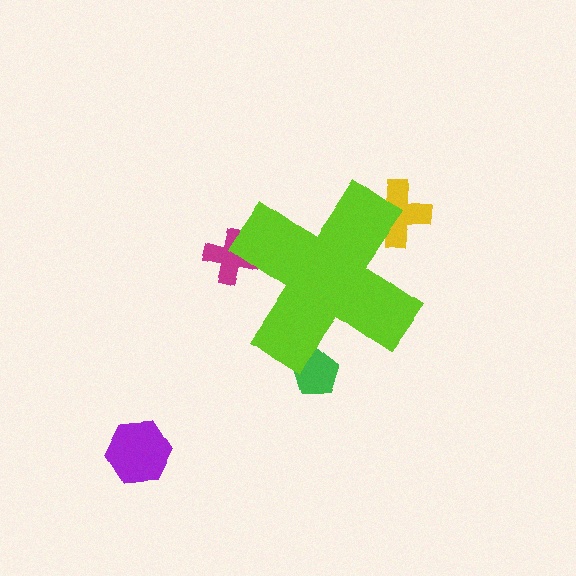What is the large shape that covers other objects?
A lime cross.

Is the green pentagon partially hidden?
Yes, the green pentagon is partially hidden behind the lime cross.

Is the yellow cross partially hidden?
Yes, the yellow cross is partially hidden behind the lime cross.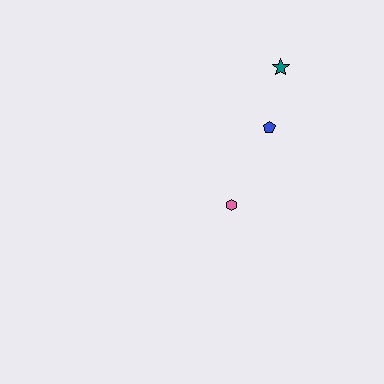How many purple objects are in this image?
There are no purple objects.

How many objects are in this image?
There are 3 objects.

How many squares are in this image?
There are no squares.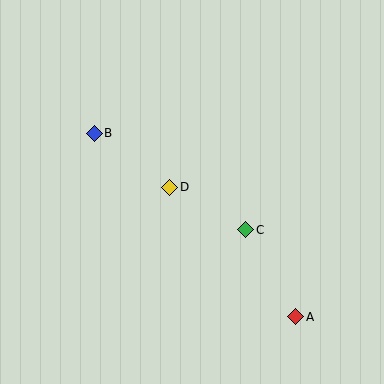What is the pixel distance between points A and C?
The distance between A and C is 100 pixels.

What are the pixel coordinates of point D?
Point D is at (170, 187).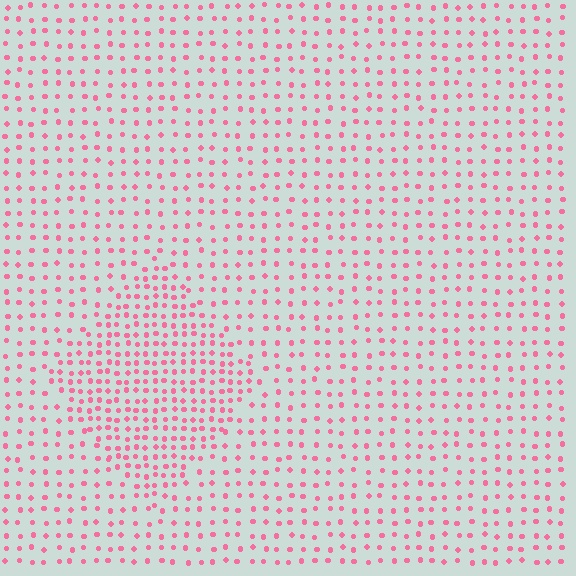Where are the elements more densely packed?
The elements are more densely packed inside the diamond boundary.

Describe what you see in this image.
The image contains small pink elements arranged at two different densities. A diamond-shaped region is visible where the elements are more densely packed than the surrounding area.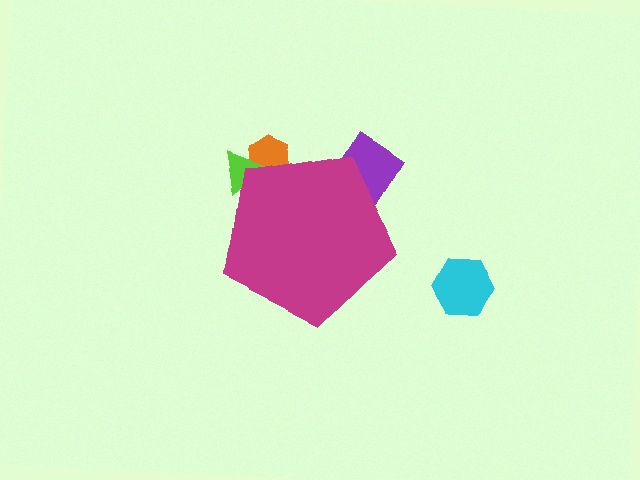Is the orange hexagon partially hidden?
Yes, the orange hexagon is partially hidden behind the magenta pentagon.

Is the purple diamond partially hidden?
Yes, the purple diamond is partially hidden behind the magenta pentagon.